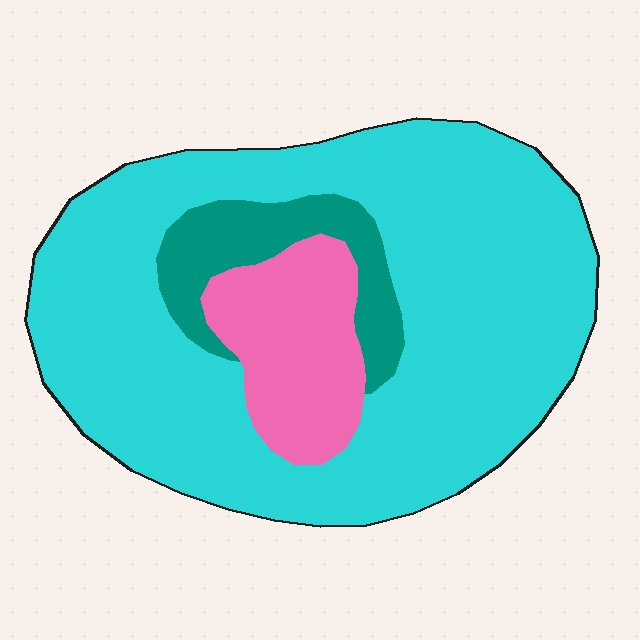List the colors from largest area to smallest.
From largest to smallest: cyan, pink, teal.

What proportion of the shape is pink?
Pink takes up less than a quarter of the shape.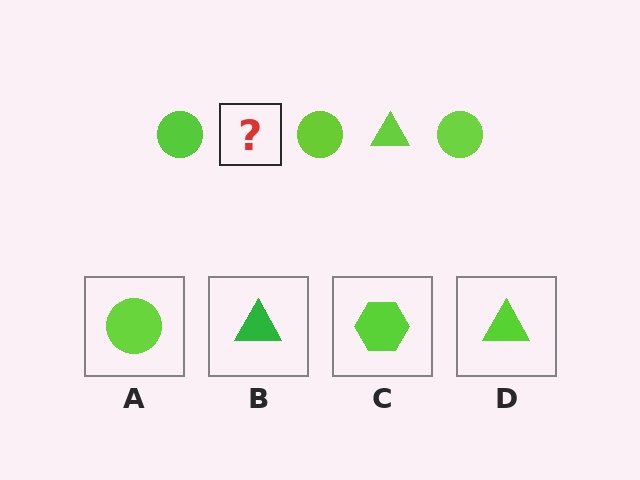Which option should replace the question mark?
Option D.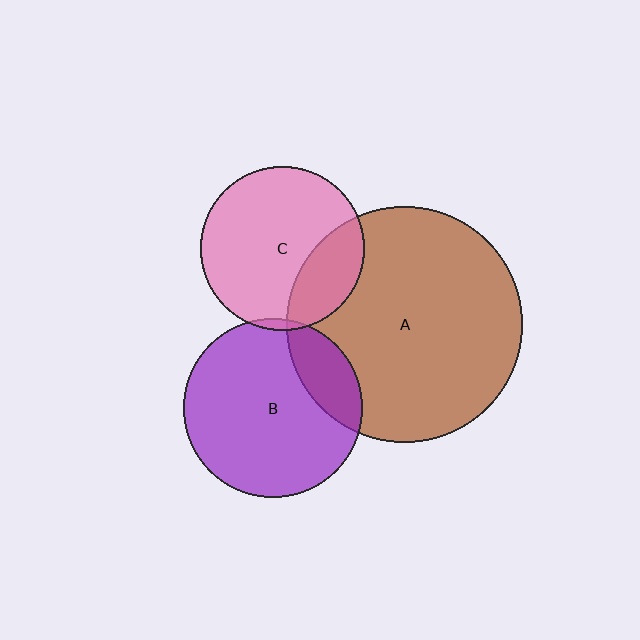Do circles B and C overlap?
Yes.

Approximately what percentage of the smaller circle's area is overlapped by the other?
Approximately 5%.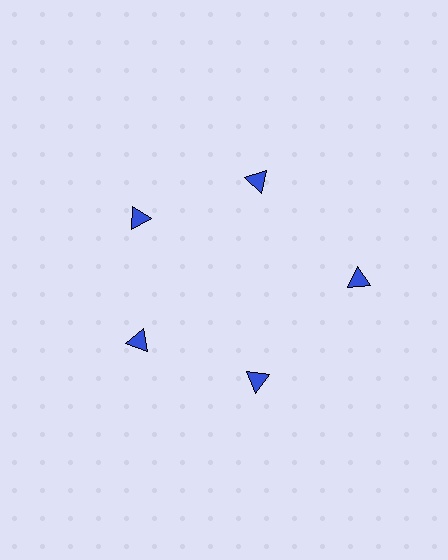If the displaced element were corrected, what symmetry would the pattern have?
It would have 5-fold rotational symmetry — the pattern would map onto itself every 72 degrees.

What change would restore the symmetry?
The symmetry would be restored by moving it inward, back onto the ring so that all 5 triangles sit at equal angles and equal distance from the center.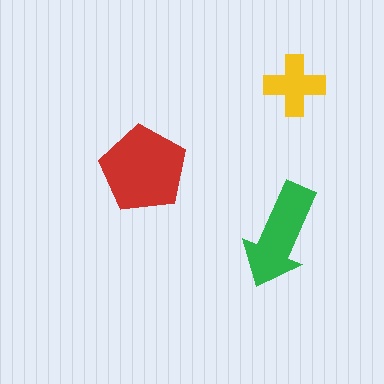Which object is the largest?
The red pentagon.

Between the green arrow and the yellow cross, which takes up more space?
The green arrow.